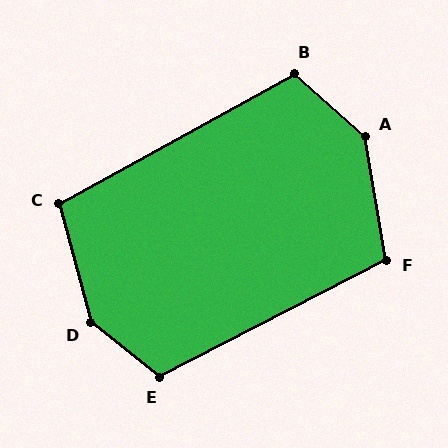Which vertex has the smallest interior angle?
C, at approximately 104 degrees.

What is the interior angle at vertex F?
Approximately 108 degrees (obtuse).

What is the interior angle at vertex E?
Approximately 115 degrees (obtuse).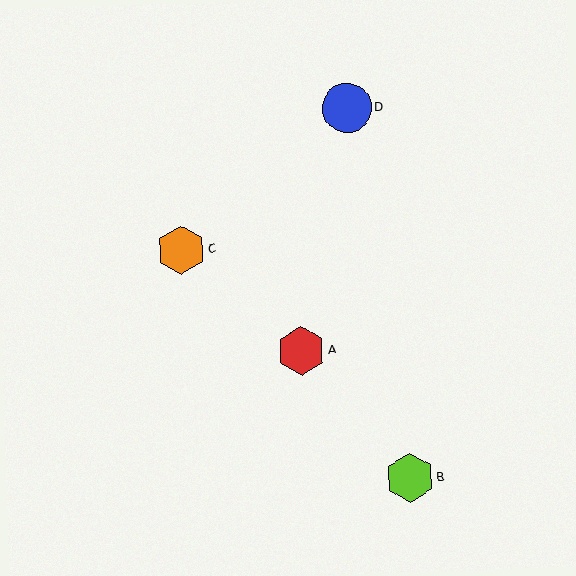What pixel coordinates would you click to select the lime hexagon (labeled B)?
Click at (410, 478) to select the lime hexagon B.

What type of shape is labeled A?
Shape A is a red hexagon.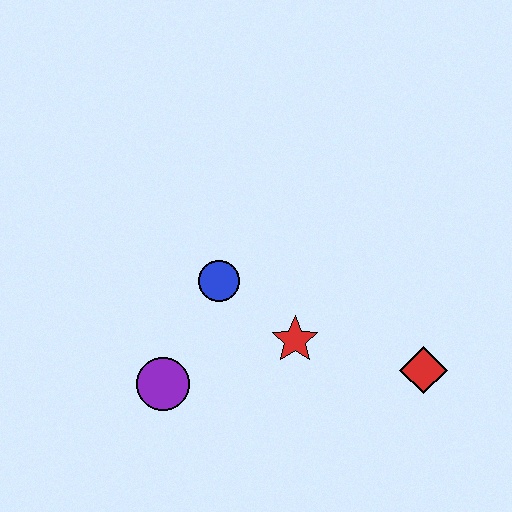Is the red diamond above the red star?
No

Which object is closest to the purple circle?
The blue circle is closest to the purple circle.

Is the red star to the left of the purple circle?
No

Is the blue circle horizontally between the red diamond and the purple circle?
Yes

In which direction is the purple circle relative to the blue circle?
The purple circle is below the blue circle.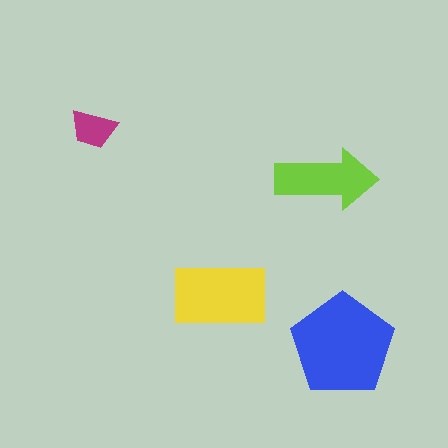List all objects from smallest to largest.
The magenta trapezoid, the lime arrow, the yellow rectangle, the blue pentagon.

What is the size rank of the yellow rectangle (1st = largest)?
2nd.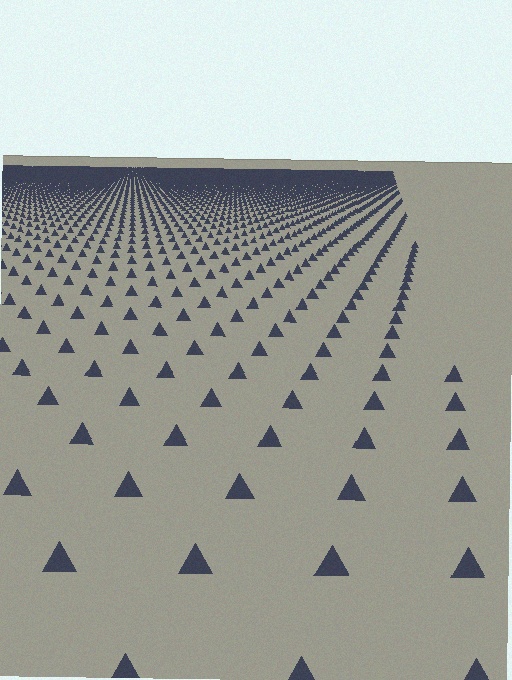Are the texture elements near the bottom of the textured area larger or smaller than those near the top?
Larger. Near the bottom, elements are closer to the viewer and appear at a bigger on-screen size.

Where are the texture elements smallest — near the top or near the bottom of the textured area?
Near the top.